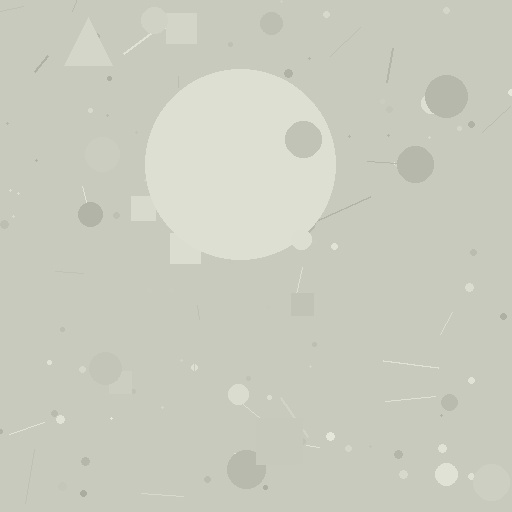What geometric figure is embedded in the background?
A circle is embedded in the background.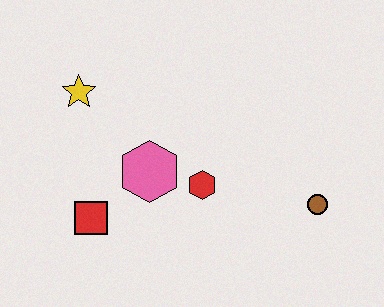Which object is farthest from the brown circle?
The yellow star is farthest from the brown circle.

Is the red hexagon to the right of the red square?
Yes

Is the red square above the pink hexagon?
No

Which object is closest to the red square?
The pink hexagon is closest to the red square.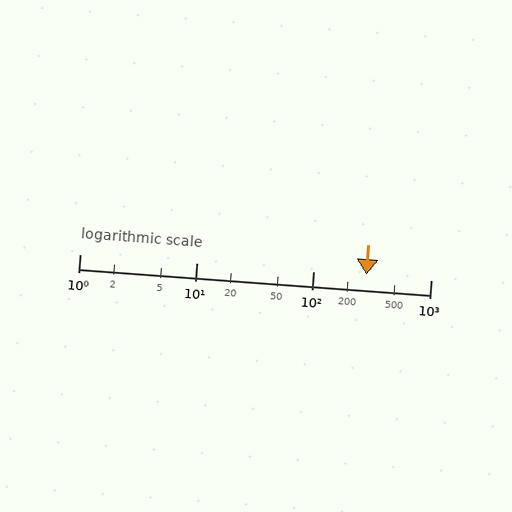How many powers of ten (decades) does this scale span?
The scale spans 3 decades, from 1 to 1000.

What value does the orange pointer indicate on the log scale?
The pointer indicates approximately 280.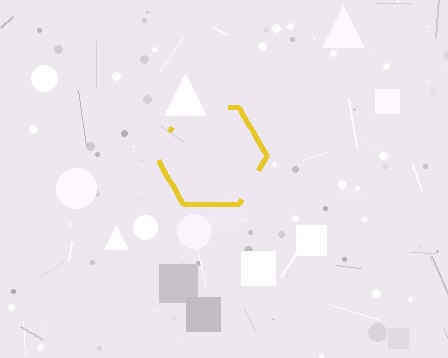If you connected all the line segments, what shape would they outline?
They would outline a hexagon.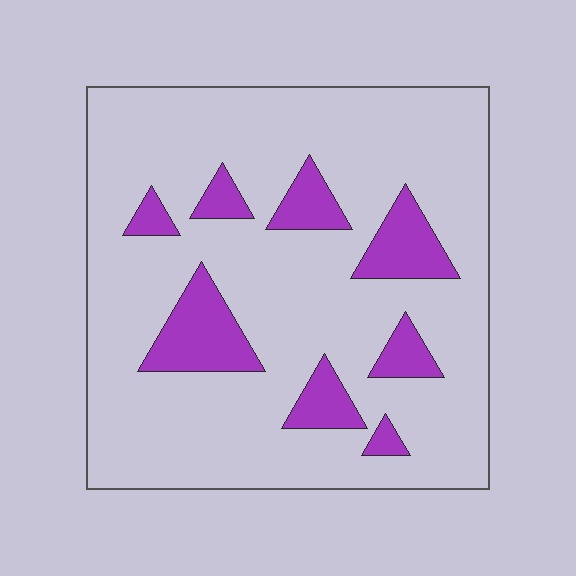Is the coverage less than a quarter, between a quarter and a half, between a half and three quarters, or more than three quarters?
Less than a quarter.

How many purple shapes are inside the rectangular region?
8.